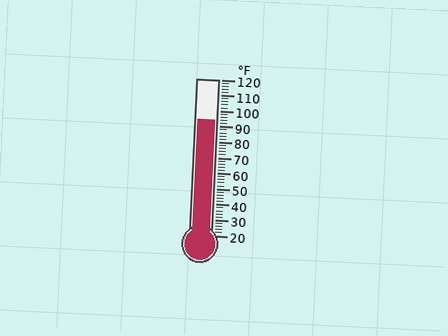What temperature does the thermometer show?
The thermometer shows approximately 94°F.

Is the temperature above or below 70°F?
The temperature is above 70°F.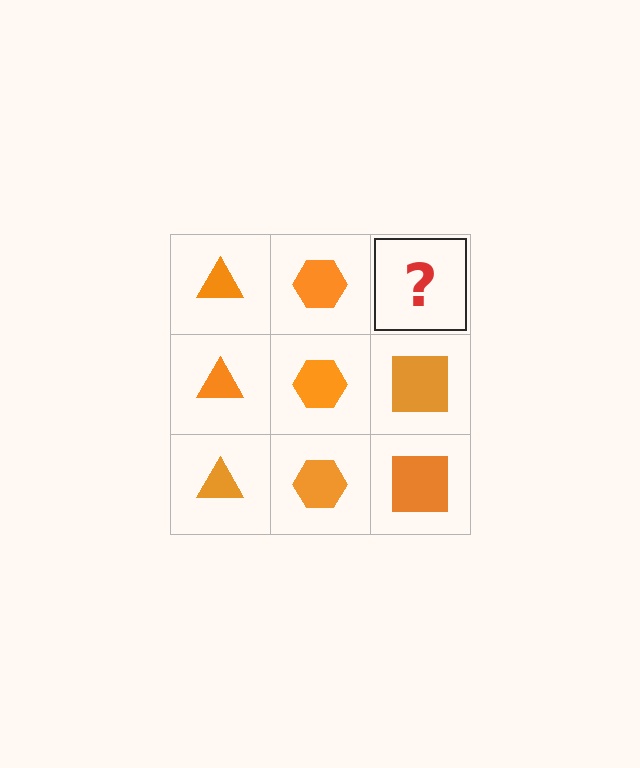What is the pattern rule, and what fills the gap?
The rule is that each column has a consistent shape. The gap should be filled with an orange square.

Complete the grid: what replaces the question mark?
The question mark should be replaced with an orange square.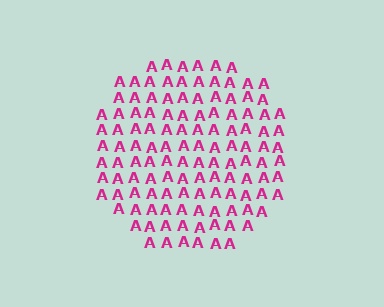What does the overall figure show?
The overall figure shows a circle.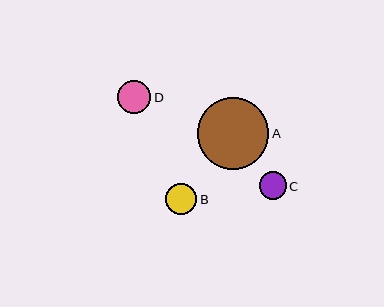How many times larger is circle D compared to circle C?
Circle D is approximately 1.2 times the size of circle C.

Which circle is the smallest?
Circle C is the smallest with a size of approximately 27 pixels.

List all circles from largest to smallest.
From largest to smallest: A, D, B, C.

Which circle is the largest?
Circle A is the largest with a size of approximately 72 pixels.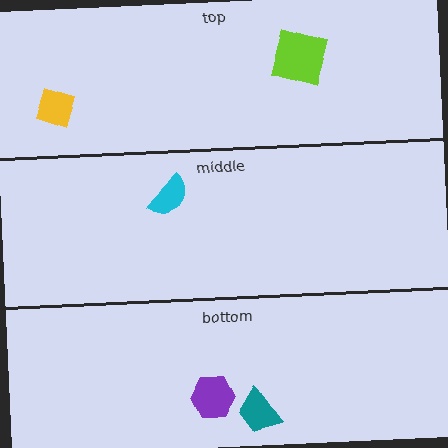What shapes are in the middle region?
The cyan semicircle.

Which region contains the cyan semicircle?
The middle region.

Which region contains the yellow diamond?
The top region.